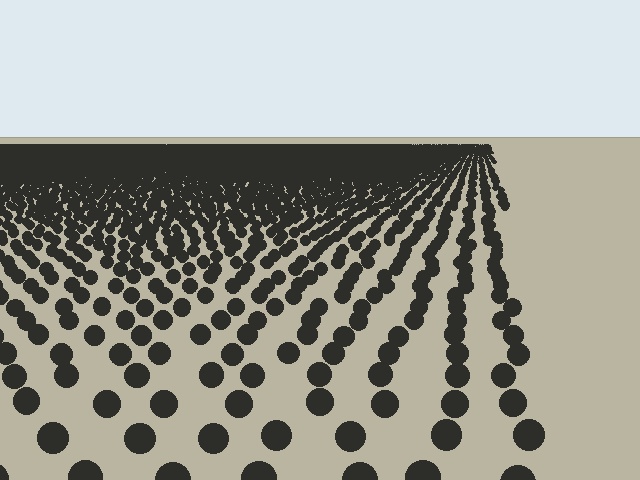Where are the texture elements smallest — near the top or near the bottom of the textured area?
Near the top.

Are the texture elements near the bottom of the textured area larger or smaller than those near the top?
Larger. Near the bottom, elements are closer to the viewer and appear at a bigger on-screen size.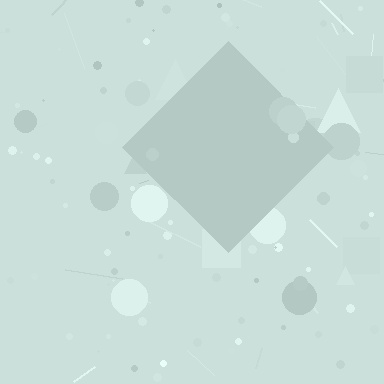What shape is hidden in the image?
A diamond is hidden in the image.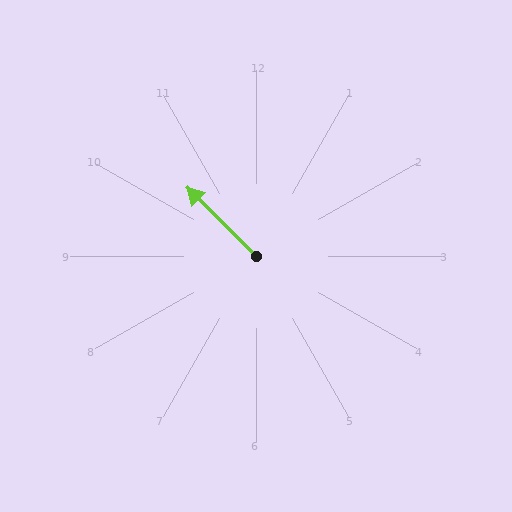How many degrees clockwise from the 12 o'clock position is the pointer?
Approximately 315 degrees.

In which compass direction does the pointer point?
Northwest.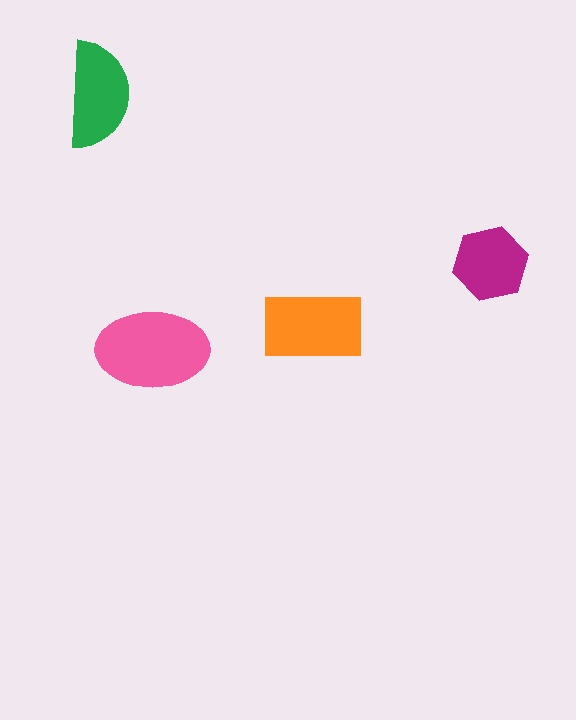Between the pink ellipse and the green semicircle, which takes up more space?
The pink ellipse.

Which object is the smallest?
The magenta hexagon.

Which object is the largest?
The pink ellipse.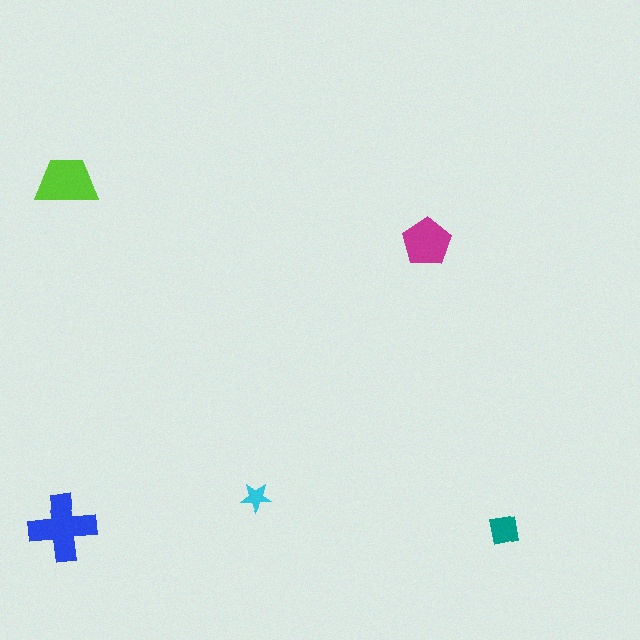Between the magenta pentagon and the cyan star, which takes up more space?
The magenta pentagon.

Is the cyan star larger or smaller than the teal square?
Smaller.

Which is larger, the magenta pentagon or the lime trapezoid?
The lime trapezoid.